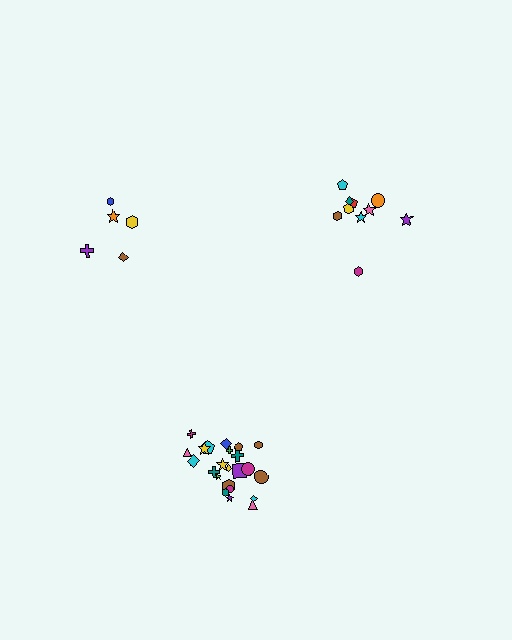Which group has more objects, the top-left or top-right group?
The top-right group.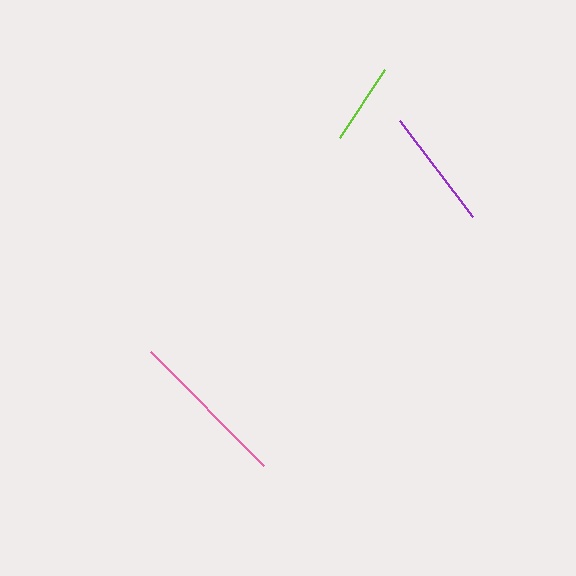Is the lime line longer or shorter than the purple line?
The purple line is longer than the lime line.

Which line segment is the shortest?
The lime line is the shortest at approximately 81 pixels.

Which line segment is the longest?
The pink line is the longest at approximately 160 pixels.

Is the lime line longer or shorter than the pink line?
The pink line is longer than the lime line.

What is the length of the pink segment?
The pink segment is approximately 160 pixels long.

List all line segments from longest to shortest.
From longest to shortest: pink, purple, lime.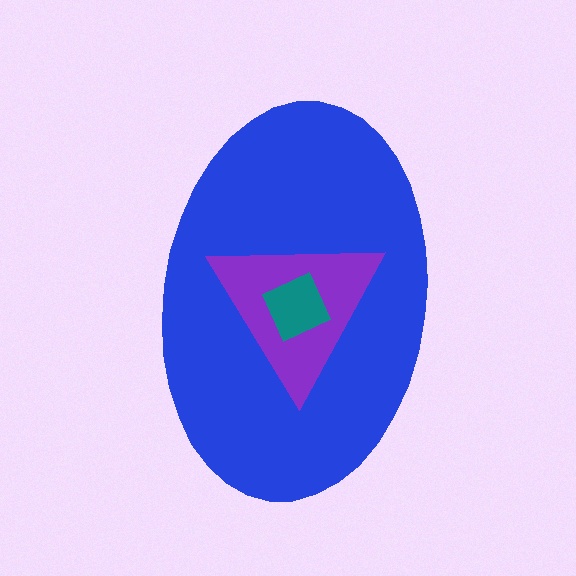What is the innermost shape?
The teal square.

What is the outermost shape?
The blue ellipse.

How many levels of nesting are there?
3.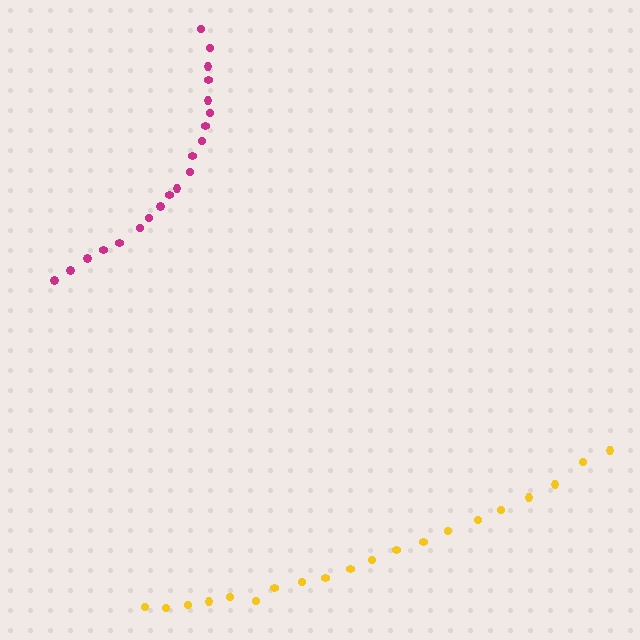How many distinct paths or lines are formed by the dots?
There are 2 distinct paths.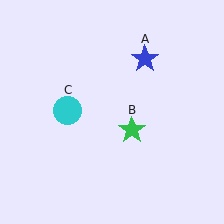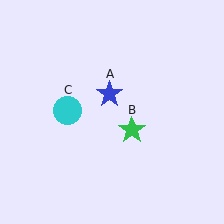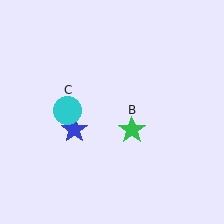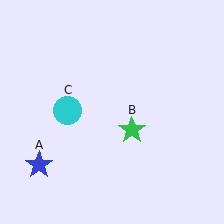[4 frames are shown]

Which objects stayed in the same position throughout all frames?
Green star (object B) and cyan circle (object C) remained stationary.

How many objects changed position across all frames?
1 object changed position: blue star (object A).